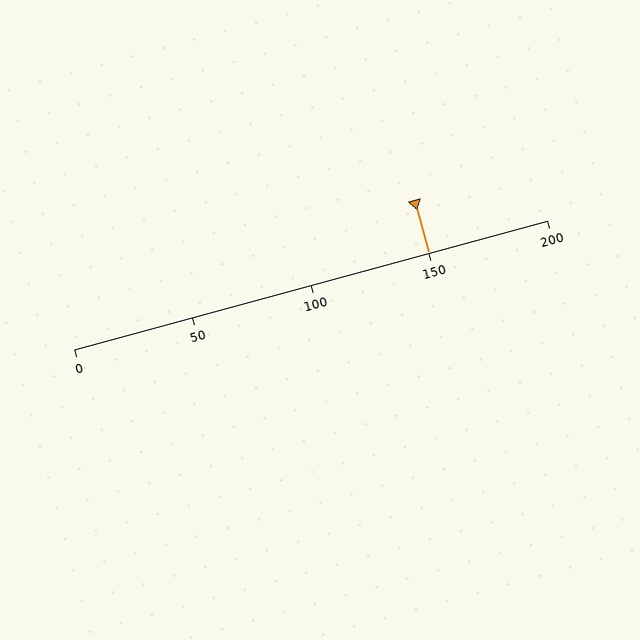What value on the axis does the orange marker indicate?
The marker indicates approximately 150.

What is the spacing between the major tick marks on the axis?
The major ticks are spaced 50 apart.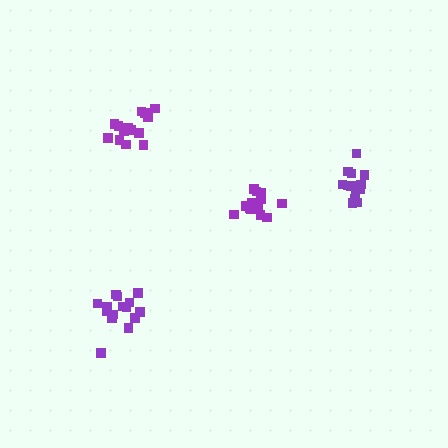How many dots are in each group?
Group 1: 15 dots, Group 2: 14 dots, Group 3: 15 dots, Group 4: 15 dots (59 total).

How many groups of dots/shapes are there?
There are 4 groups.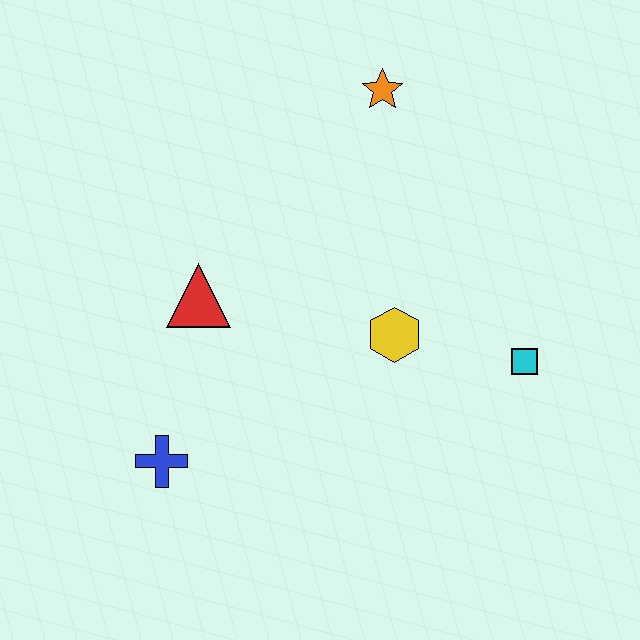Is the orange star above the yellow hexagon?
Yes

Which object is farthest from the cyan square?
The blue cross is farthest from the cyan square.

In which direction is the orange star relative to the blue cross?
The orange star is above the blue cross.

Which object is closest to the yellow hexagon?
The cyan square is closest to the yellow hexagon.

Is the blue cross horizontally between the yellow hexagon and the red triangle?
No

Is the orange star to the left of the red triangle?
No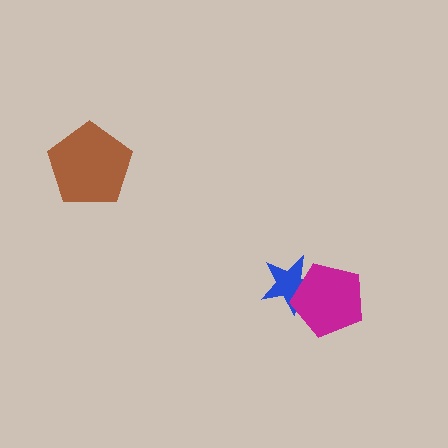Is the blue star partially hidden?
Yes, it is partially covered by another shape.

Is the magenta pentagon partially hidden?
No, no other shape covers it.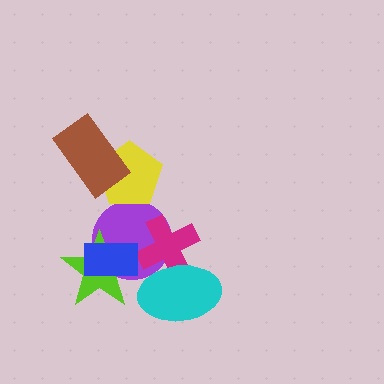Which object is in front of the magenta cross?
The cyan ellipse is in front of the magenta cross.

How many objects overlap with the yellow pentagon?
2 objects overlap with the yellow pentagon.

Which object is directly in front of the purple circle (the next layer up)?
The yellow pentagon is directly in front of the purple circle.